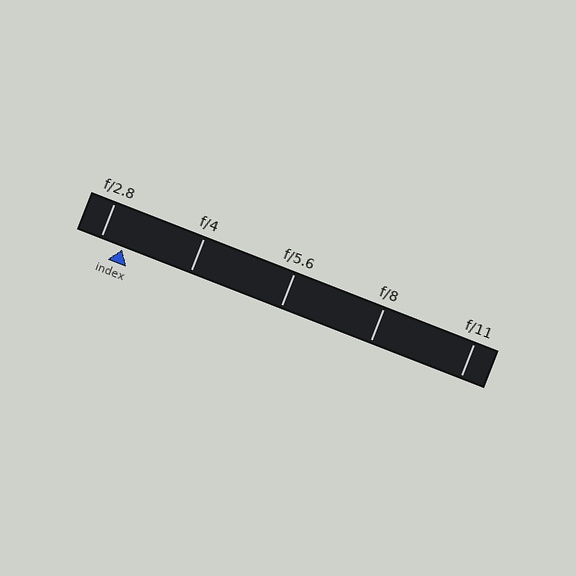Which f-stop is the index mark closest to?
The index mark is closest to f/2.8.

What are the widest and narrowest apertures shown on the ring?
The widest aperture shown is f/2.8 and the narrowest is f/11.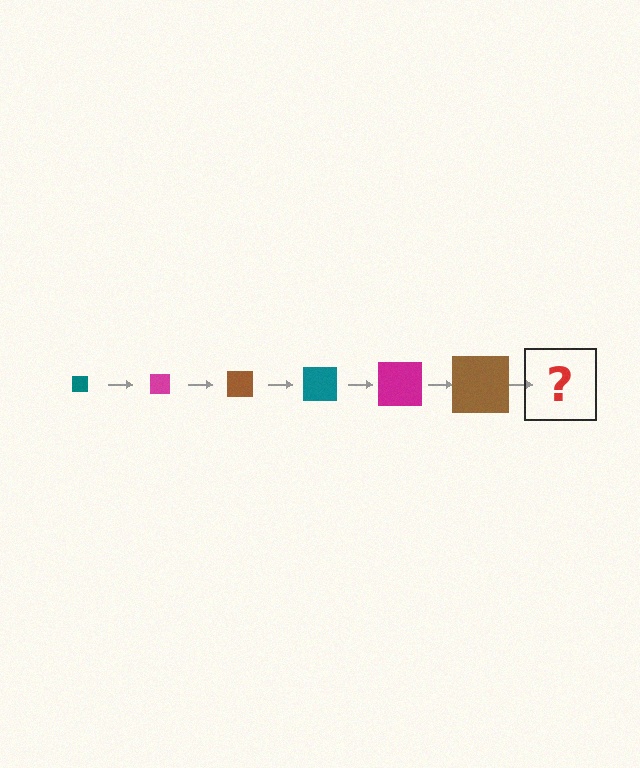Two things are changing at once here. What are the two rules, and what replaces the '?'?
The two rules are that the square grows larger each step and the color cycles through teal, magenta, and brown. The '?' should be a teal square, larger than the previous one.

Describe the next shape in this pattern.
It should be a teal square, larger than the previous one.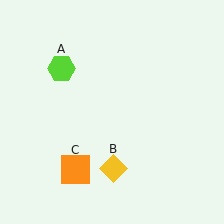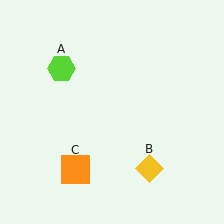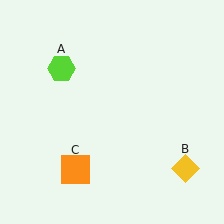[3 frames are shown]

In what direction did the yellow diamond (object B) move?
The yellow diamond (object B) moved right.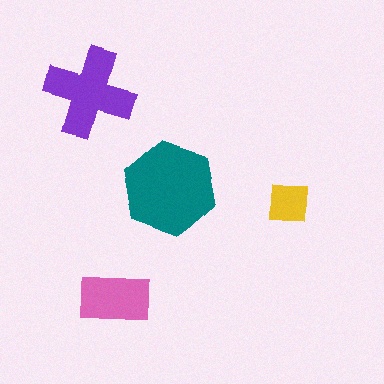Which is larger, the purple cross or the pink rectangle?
The purple cross.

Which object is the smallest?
The yellow square.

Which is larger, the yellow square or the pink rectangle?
The pink rectangle.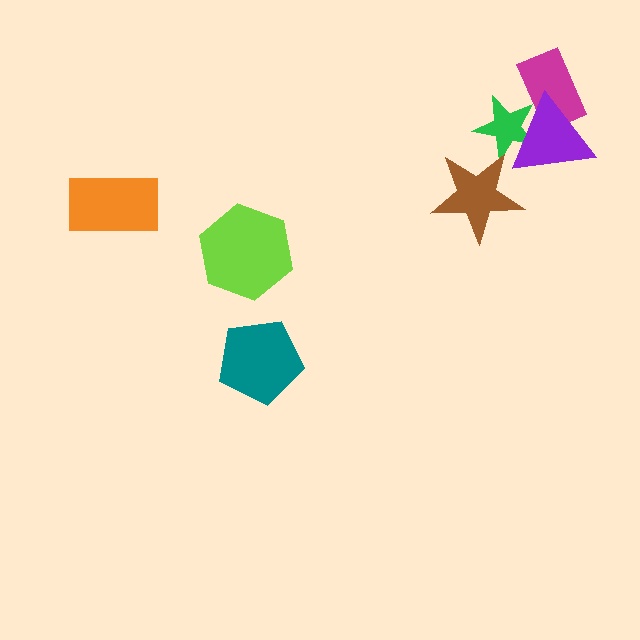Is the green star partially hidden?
Yes, it is partially covered by another shape.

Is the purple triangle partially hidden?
No, no other shape covers it.